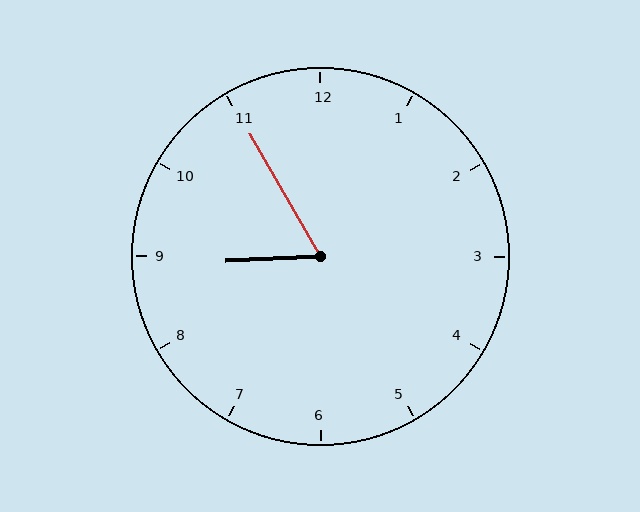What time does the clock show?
8:55.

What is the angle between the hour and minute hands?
Approximately 62 degrees.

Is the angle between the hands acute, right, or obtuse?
It is acute.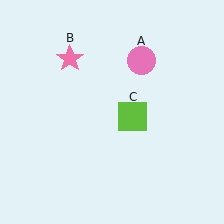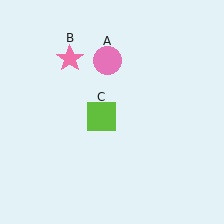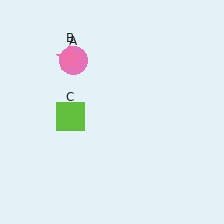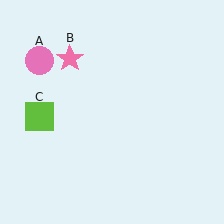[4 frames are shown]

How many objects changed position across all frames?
2 objects changed position: pink circle (object A), lime square (object C).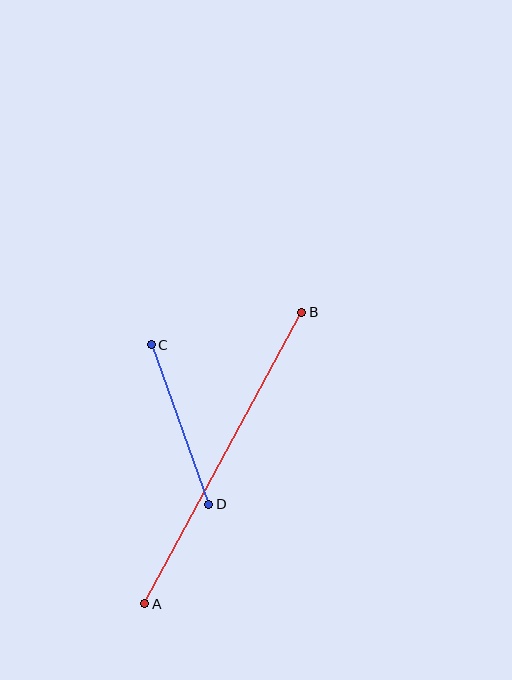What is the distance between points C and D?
The distance is approximately 169 pixels.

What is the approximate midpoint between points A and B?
The midpoint is at approximately (223, 458) pixels.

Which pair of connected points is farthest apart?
Points A and B are farthest apart.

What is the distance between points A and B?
The distance is approximately 331 pixels.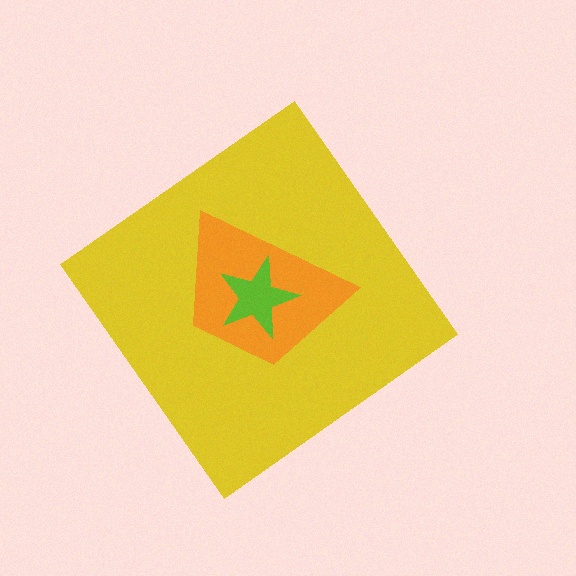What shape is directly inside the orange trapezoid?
The lime star.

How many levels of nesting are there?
3.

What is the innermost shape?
The lime star.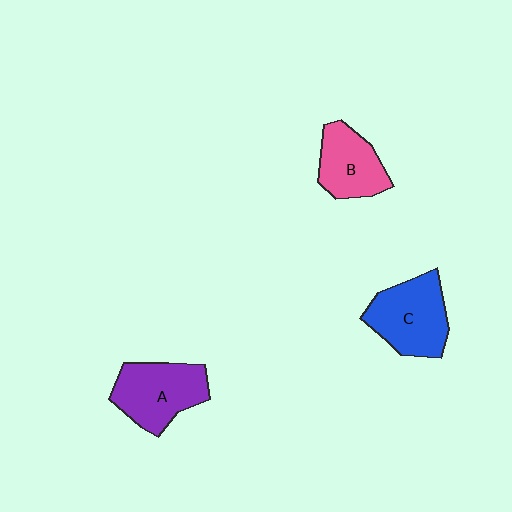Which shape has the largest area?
Shape C (blue).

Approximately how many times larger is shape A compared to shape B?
Approximately 1.2 times.